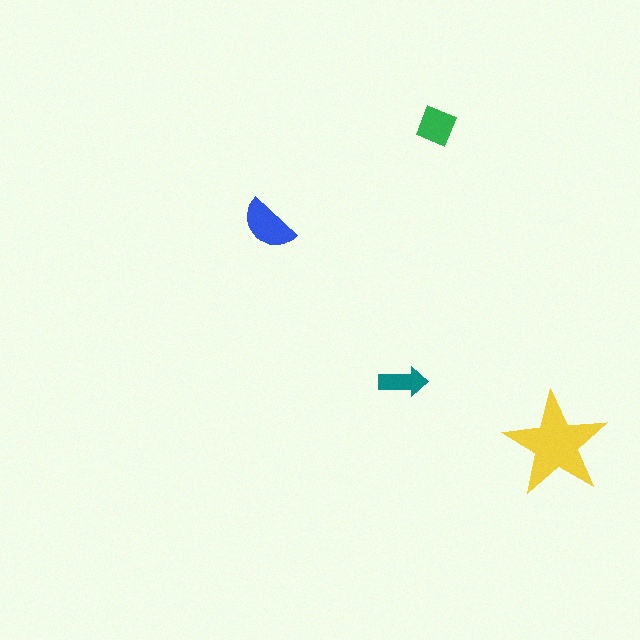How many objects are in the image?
There are 4 objects in the image.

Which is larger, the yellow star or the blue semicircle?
The yellow star.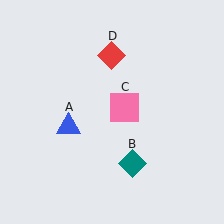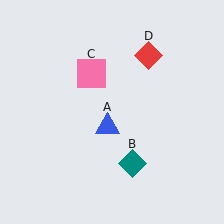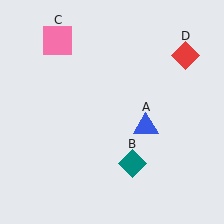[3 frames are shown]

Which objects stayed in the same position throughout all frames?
Teal diamond (object B) remained stationary.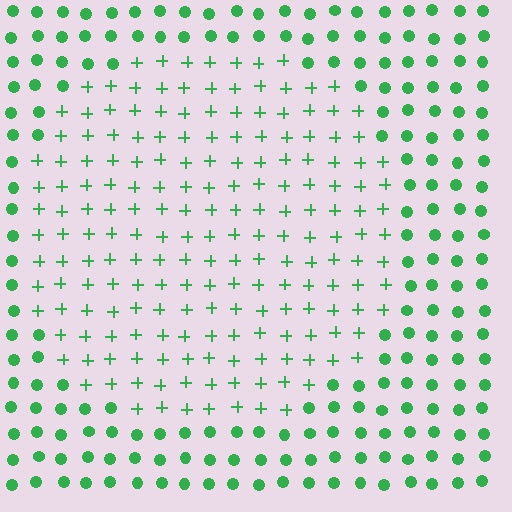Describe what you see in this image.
The image is filled with small green elements arranged in a uniform grid. A circle-shaped region contains plus signs, while the surrounding area contains circles. The boundary is defined purely by the change in element shape.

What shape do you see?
I see a circle.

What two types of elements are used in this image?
The image uses plus signs inside the circle region and circles outside it.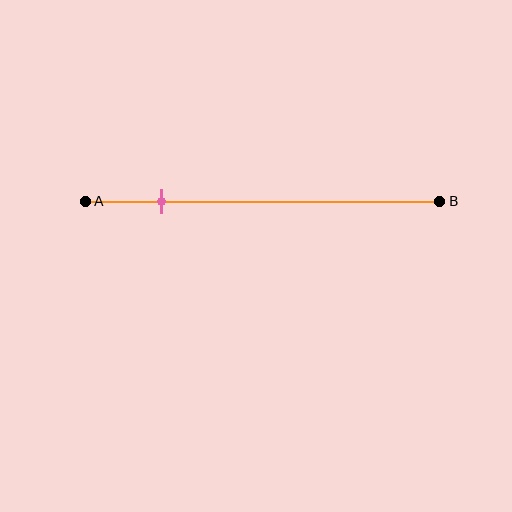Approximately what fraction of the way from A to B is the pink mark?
The pink mark is approximately 20% of the way from A to B.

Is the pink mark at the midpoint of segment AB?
No, the mark is at about 20% from A, not at the 50% midpoint.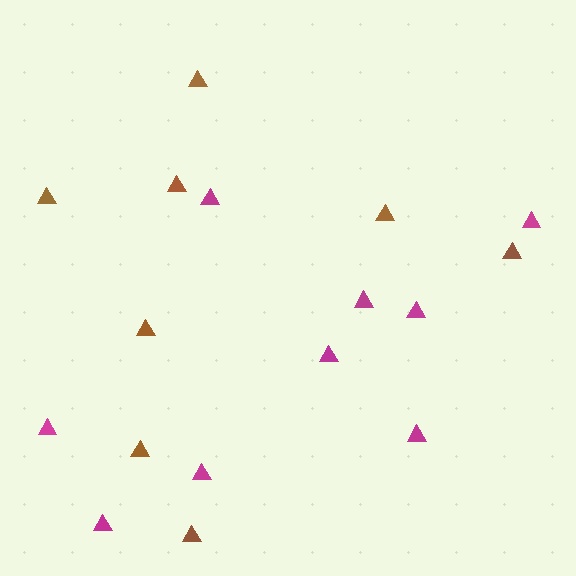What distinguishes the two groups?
There are 2 groups: one group of magenta triangles (9) and one group of brown triangles (8).